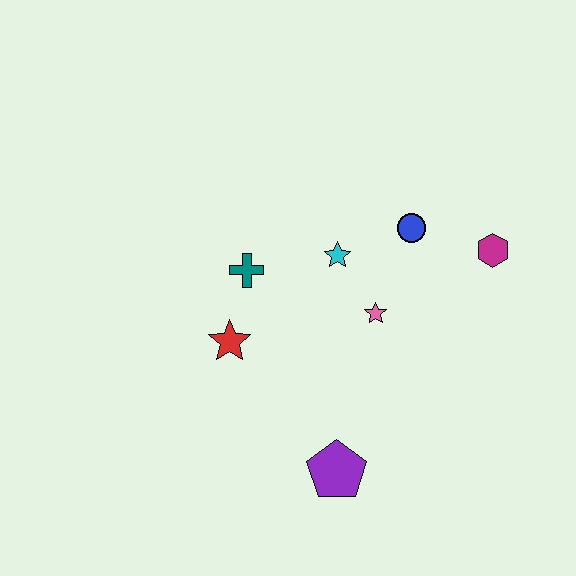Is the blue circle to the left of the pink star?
No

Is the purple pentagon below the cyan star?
Yes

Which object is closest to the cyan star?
The pink star is closest to the cyan star.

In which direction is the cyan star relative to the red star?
The cyan star is to the right of the red star.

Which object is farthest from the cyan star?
The purple pentagon is farthest from the cyan star.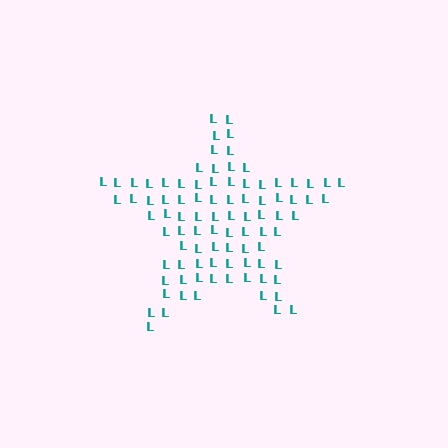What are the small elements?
The small elements are letter L's.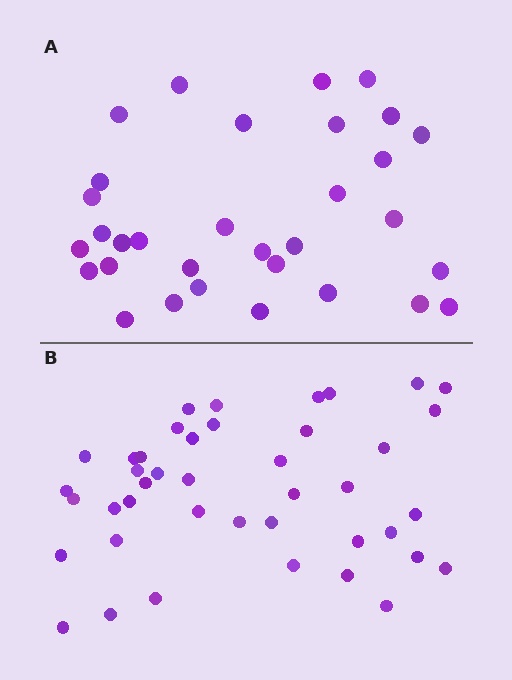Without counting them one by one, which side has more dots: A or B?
Region B (the bottom region) has more dots.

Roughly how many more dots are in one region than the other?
Region B has roughly 10 or so more dots than region A.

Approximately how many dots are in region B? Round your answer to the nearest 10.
About 40 dots. (The exact count is 42, which rounds to 40.)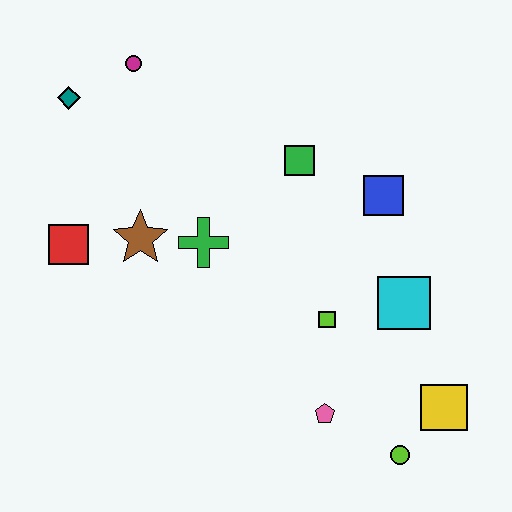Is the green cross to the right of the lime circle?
No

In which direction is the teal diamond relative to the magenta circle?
The teal diamond is to the left of the magenta circle.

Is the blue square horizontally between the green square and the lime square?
No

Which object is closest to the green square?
The blue square is closest to the green square.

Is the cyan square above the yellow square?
Yes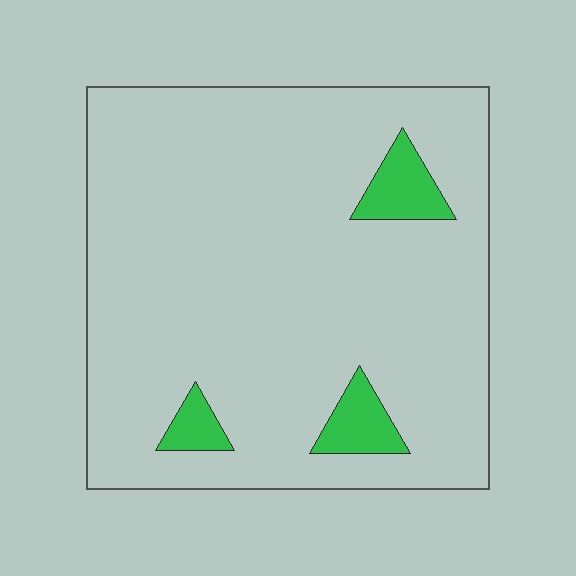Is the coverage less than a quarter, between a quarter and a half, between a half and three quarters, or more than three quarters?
Less than a quarter.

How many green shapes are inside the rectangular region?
3.